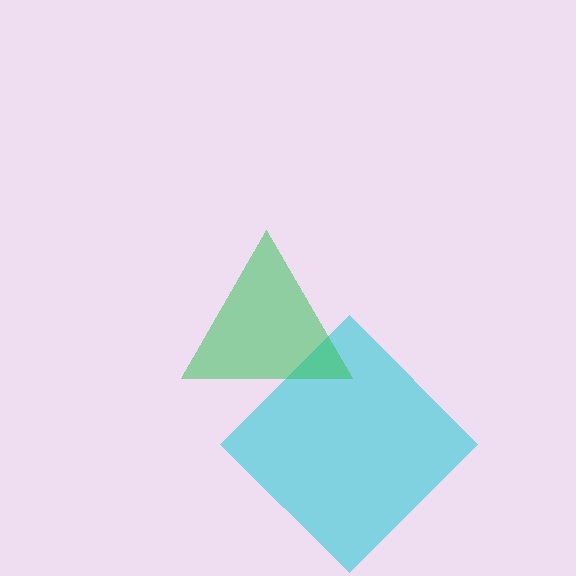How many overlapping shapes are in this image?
There are 2 overlapping shapes in the image.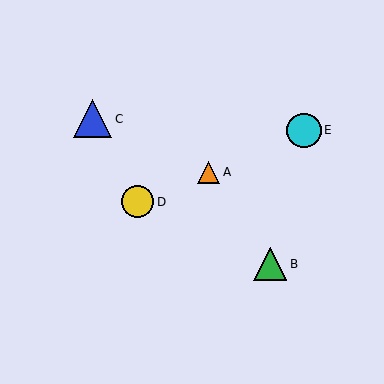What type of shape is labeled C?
Shape C is a blue triangle.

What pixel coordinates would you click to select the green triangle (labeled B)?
Click at (270, 264) to select the green triangle B.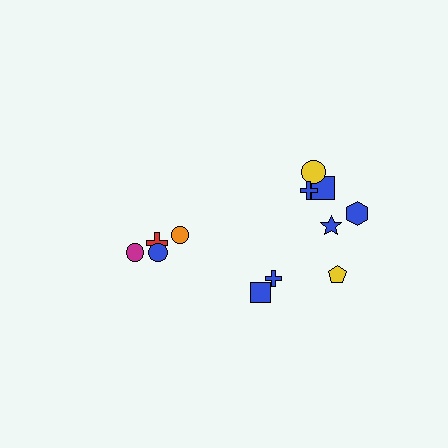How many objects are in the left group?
There are 4 objects.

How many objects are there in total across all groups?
There are 12 objects.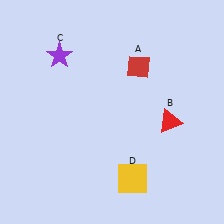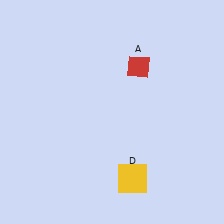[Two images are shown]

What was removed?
The purple star (C), the red triangle (B) were removed in Image 2.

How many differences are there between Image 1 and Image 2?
There are 2 differences between the two images.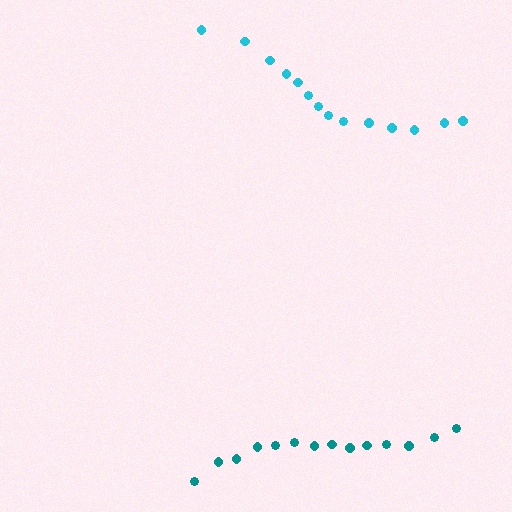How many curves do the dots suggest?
There are 2 distinct paths.